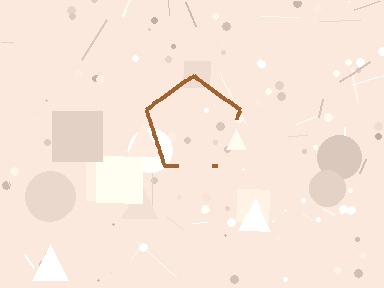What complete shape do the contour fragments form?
The contour fragments form a pentagon.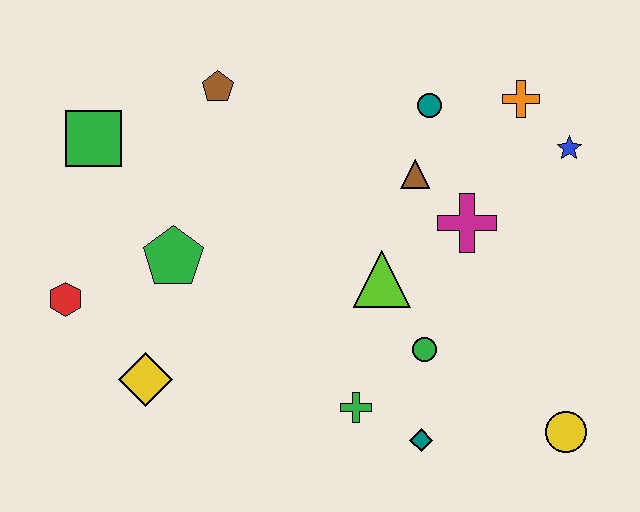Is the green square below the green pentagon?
No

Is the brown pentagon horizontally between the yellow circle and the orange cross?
No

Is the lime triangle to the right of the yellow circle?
No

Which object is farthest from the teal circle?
The red hexagon is farthest from the teal circle.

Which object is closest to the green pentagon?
The red hexagon is closest to the green pentagon.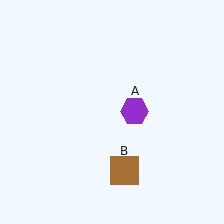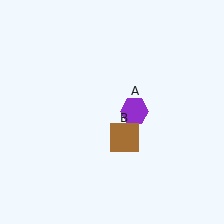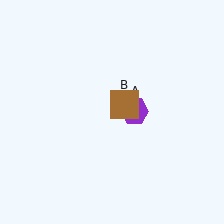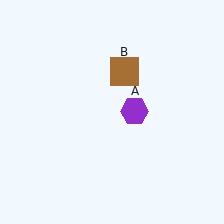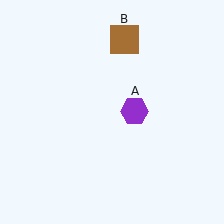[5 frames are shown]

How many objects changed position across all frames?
1 object changed position: brown square (object B).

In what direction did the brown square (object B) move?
The brown square (object B) moved up.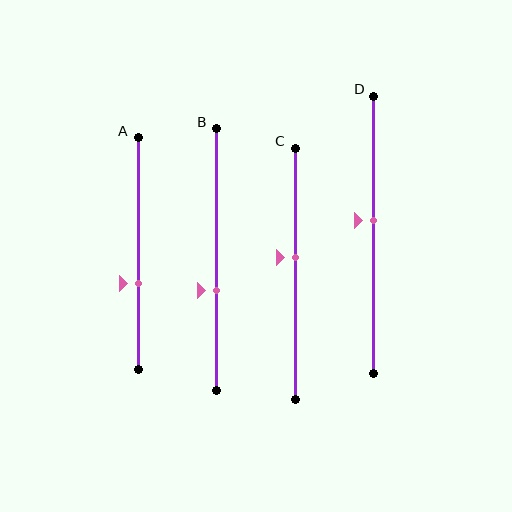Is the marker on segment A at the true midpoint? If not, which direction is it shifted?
No, the marker on segment A is shifted downward by about 13% of the segment length.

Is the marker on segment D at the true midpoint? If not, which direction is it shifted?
No, the marker on segment D is shifted upward by about 5% of the segment length.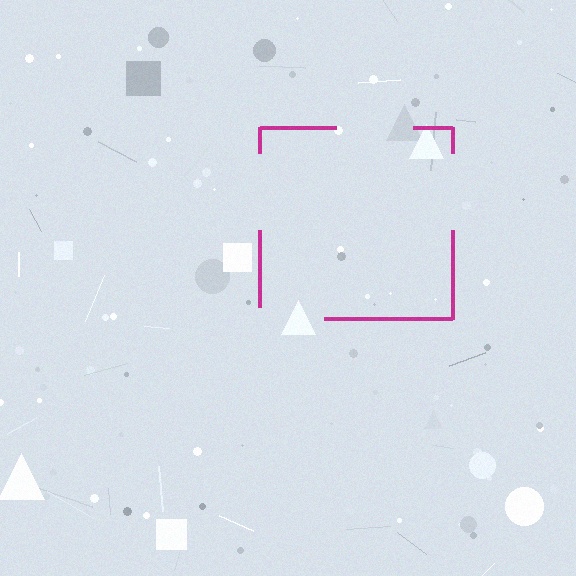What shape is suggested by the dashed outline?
The dashed outline suggests a square.